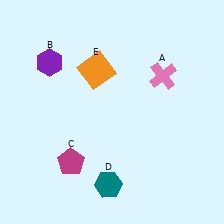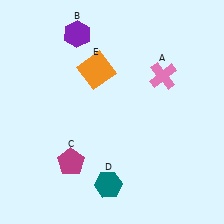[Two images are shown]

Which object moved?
The purple hexagon (B) moved up.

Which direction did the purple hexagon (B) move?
The purple hexagon (B) moved up.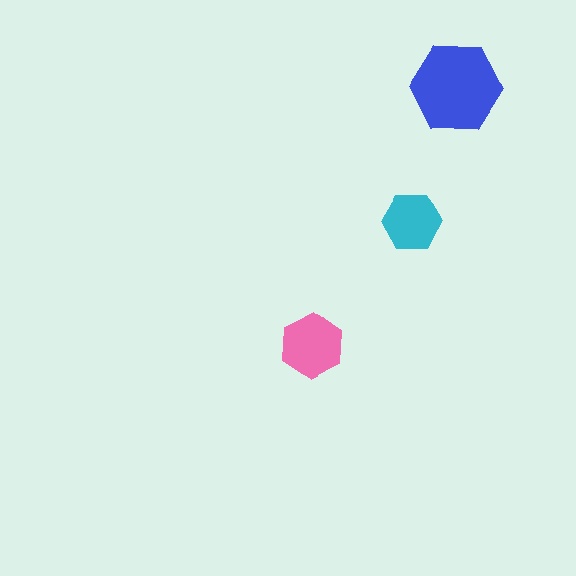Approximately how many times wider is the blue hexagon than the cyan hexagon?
About 1.5 times wider.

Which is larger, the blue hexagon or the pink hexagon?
The blue one.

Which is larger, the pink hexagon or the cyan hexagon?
The pink one.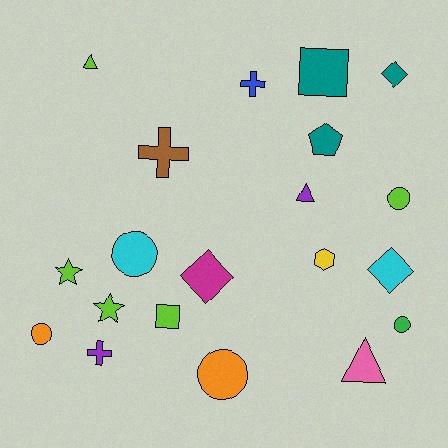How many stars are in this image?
There are 2 stars.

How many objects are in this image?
There are 20 objects.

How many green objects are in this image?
There is 1 green object.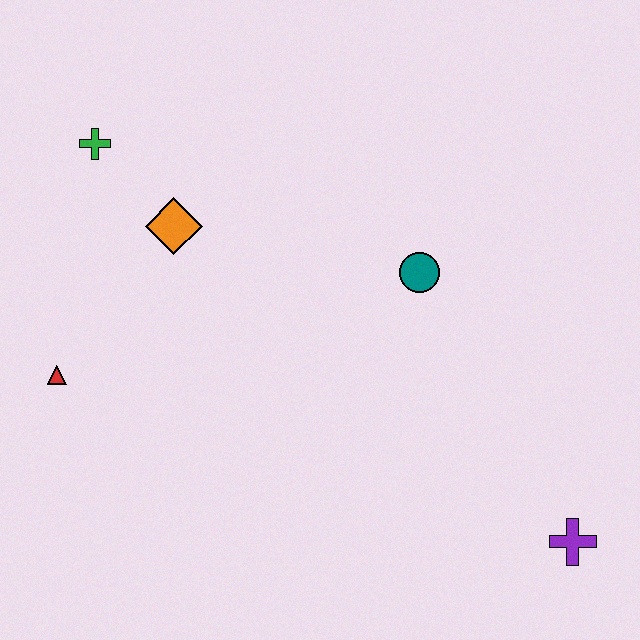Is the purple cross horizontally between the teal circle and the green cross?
No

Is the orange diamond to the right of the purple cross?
No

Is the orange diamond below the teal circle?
No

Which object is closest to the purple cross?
The teal circle is closest to the purple cross.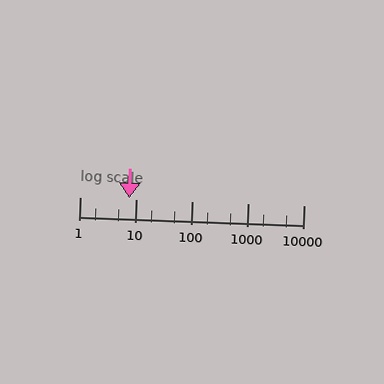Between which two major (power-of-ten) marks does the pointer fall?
The pointer is between 1 and 10.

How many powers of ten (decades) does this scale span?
The scale spans 4 decades, from 1 to 10000.